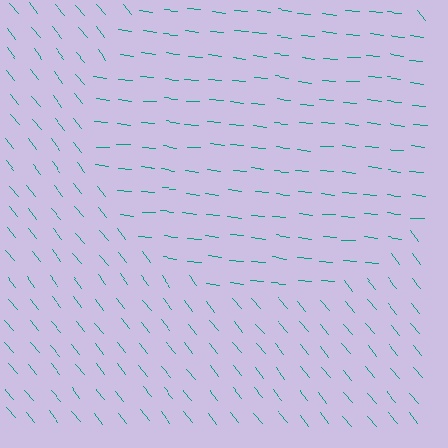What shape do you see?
I see a circle.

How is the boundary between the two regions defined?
The boundary is defined purely by a change in line orientation (approximately 45 degrees difference). All lines are the same color and thickness.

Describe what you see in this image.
The image is filled with small teal line segments. A circle region in the image has lines oriented differently from the surrounding lines, creating a visible texture boundary.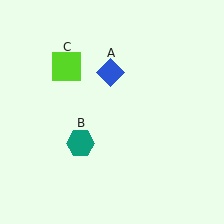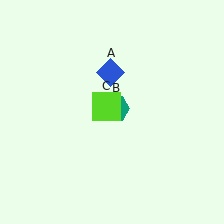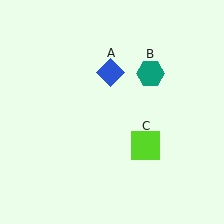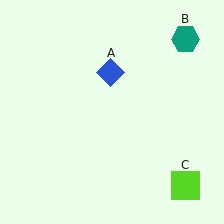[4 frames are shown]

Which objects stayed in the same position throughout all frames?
Blue diamond (object A) remained stationary.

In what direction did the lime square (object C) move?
The lime square (object C) moved down and to the right.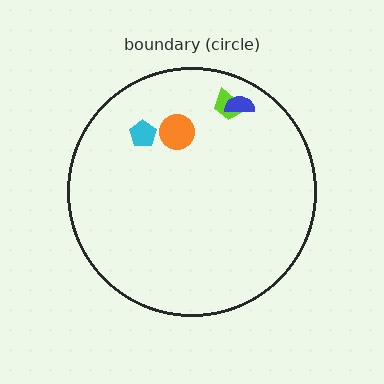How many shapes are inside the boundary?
4 inside, 0 outside.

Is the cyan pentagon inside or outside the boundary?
Inside.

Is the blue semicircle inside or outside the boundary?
Inside.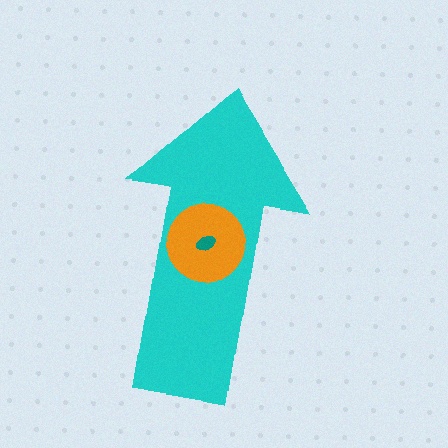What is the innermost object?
The teal ellipse.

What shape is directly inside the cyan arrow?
The orange circle.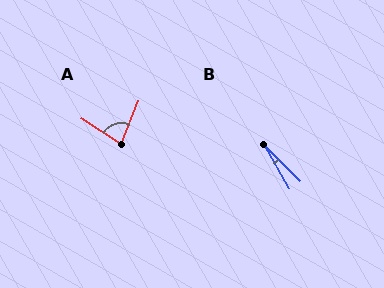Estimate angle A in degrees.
Approximately 79 degrees.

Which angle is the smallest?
B, at approximately 15 degrees.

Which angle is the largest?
A, at approximately 79 degrees.